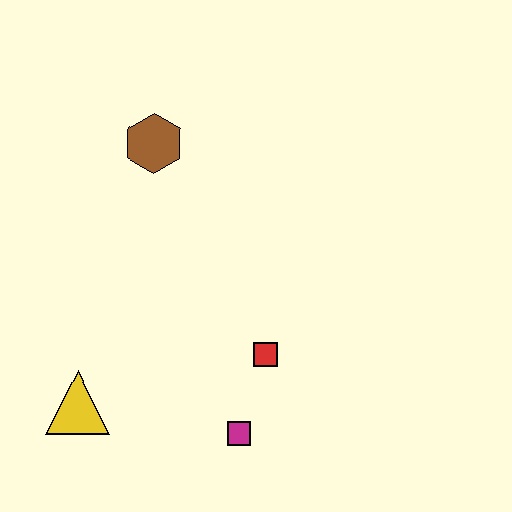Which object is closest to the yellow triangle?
The magenta square is closest to the yellow triangle.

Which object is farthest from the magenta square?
The brown hexagon is farthest from the magenta square.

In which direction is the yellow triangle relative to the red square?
The yellow triangle is to the left of the red square.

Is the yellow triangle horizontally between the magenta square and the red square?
No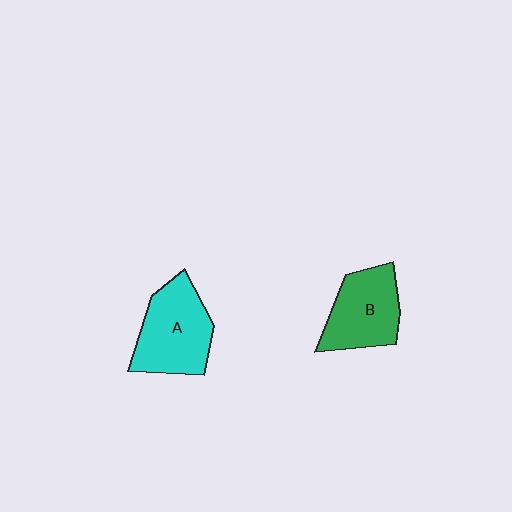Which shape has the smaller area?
Shape B (green).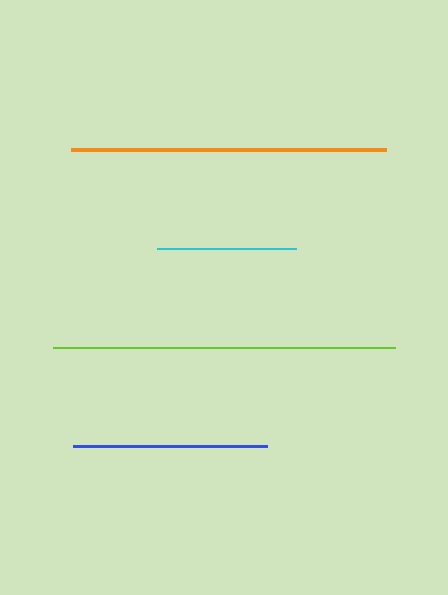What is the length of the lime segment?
The lime segment is approximately 342 pixels long.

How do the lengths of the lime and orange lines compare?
The lime and orange lines are approximately the same length.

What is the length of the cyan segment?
The cyan segment is approximately 139 pixels long.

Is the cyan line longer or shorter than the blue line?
The blue line is longer than the cyan line.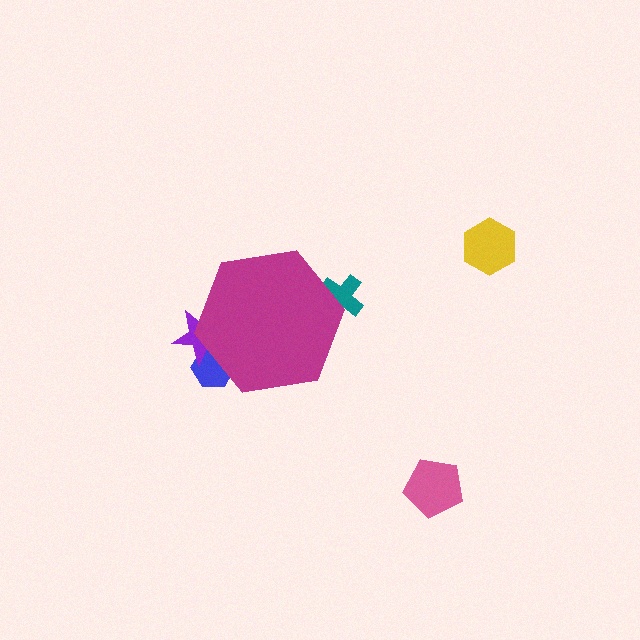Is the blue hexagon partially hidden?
Yes, the blue hexagon is partially hidden behind the magenta hexagon.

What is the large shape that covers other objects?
A magenta hexagon.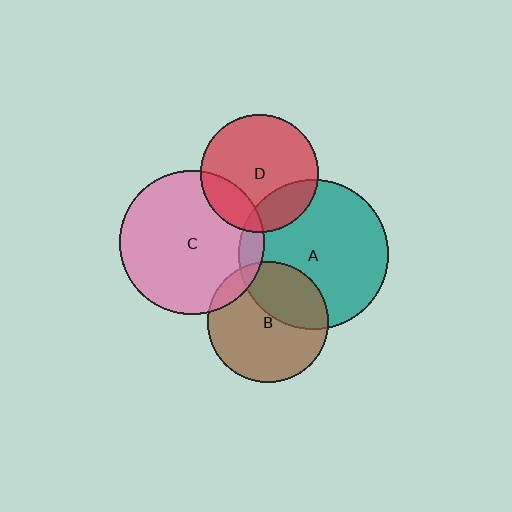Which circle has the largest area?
Circle A (teal).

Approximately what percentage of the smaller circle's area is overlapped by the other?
Approximately 35%.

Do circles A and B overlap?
Yes.